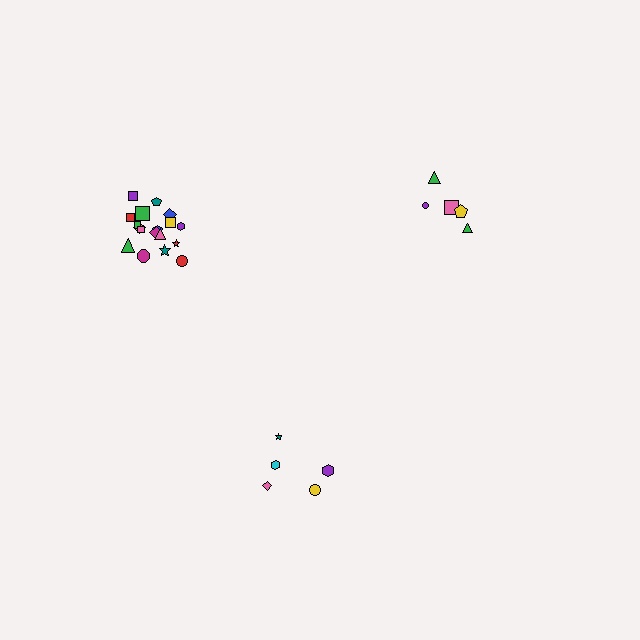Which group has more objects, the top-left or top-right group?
The top-left group.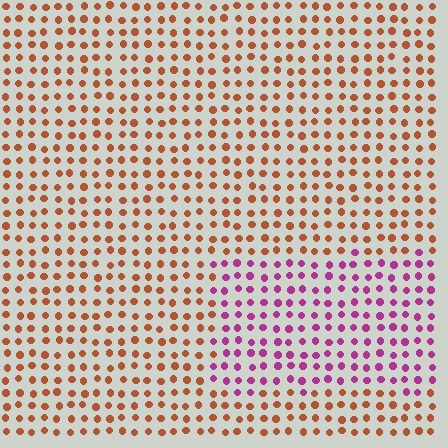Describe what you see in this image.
The image is filled with small brown elements in a uniform arrangement. A rectangle-shaped region is visible where the elements are tinted to a slightly different hue, forming a subtle color boundary.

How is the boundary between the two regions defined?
The boundary is defined purely by a slight shift in hue (about 62 degrees). Spacing, size, and orientation are identical on both sides.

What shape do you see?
I see a rectangle.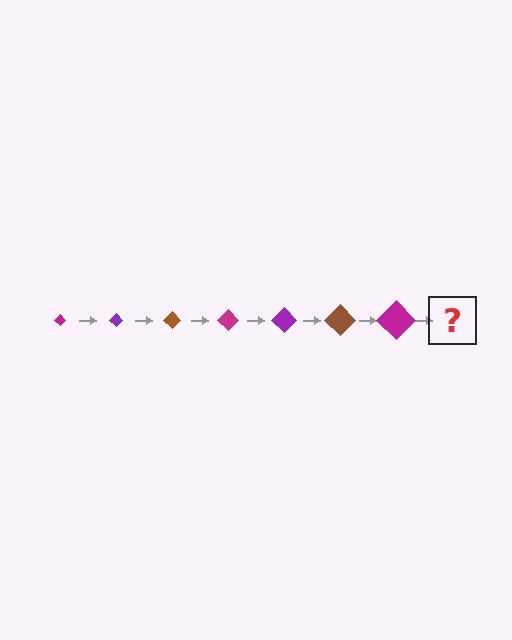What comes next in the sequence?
The next element should be a purple diamond, larger than the previous one.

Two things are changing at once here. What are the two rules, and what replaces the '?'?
The two rules are that the diamond grows larger each step and the color cycles through magenta, purple, and brown. The '?' should be a purple diamond, larger than the previous one.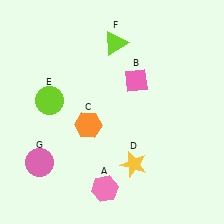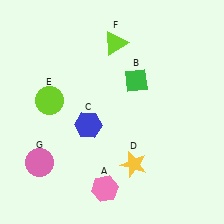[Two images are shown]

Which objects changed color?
B changed from pink to green. C changed from orange to blue.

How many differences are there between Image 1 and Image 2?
There are 2 differences between the two images.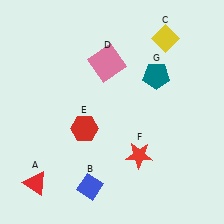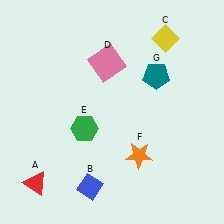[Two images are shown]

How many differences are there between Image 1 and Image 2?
There are 2 differences between the two images.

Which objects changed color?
E changed from red to green. F changed from red to orange.